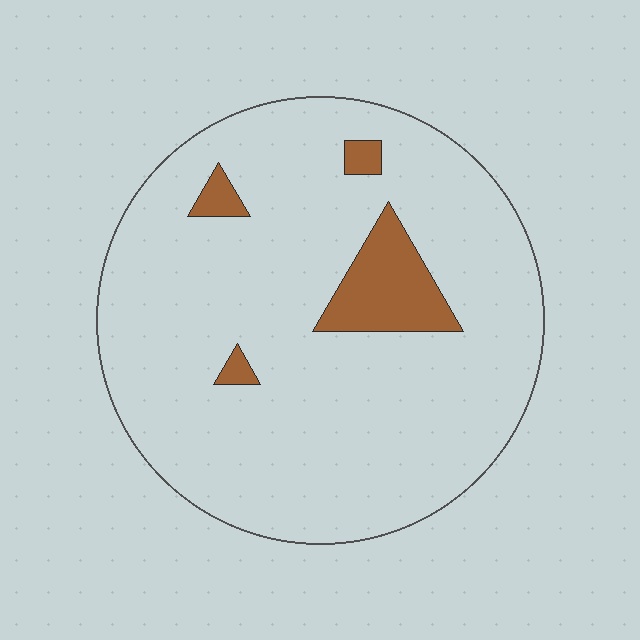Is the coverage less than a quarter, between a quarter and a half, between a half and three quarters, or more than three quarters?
Less than a quarter.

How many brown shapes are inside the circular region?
4.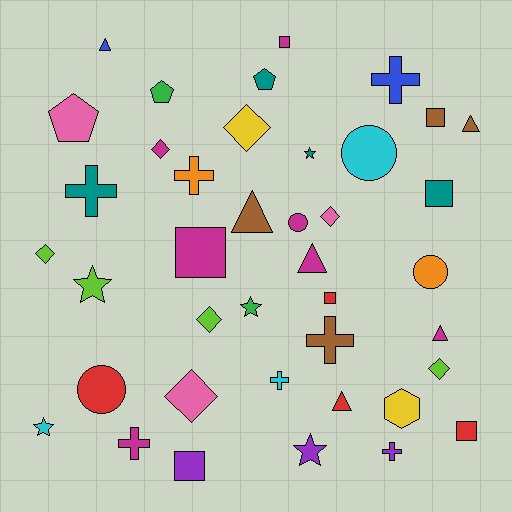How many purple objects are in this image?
There are 3 purple objects.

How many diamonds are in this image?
There are 7 diamonds.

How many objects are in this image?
There are 40 objects.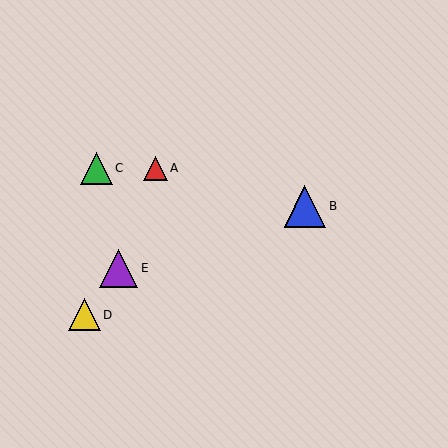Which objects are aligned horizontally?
Objects A, C are aligned horizontally.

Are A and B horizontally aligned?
No, A is at y≈168 and B is at y≈206.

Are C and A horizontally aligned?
Yes, both are at y≈168.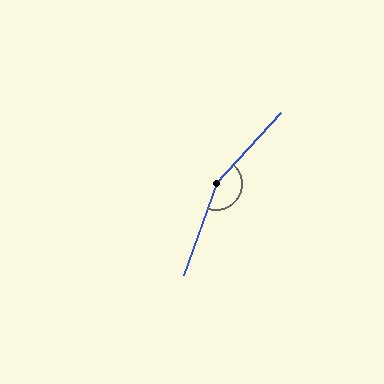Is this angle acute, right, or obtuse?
It is obtuse.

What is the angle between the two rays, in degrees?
Approximately 157 degrees.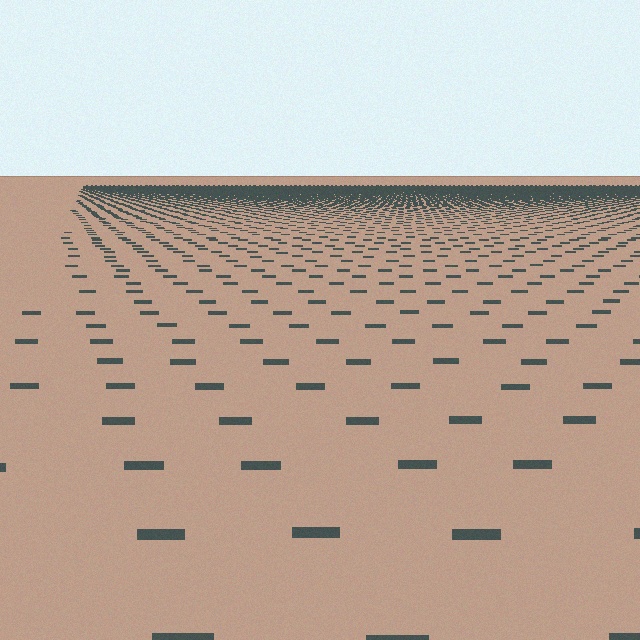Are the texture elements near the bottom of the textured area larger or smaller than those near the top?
Larger. Near the bottom, elements are closer to the viewer and appear at a bigger on-screen size.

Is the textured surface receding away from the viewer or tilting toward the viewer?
The surface is receding away from the viewer. Texture elements get smaller and denser toward the top.